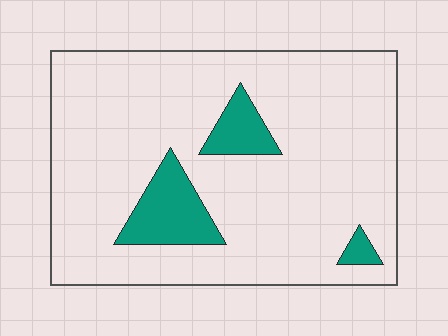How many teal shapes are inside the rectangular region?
3.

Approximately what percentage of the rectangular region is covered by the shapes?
Approximately 10%.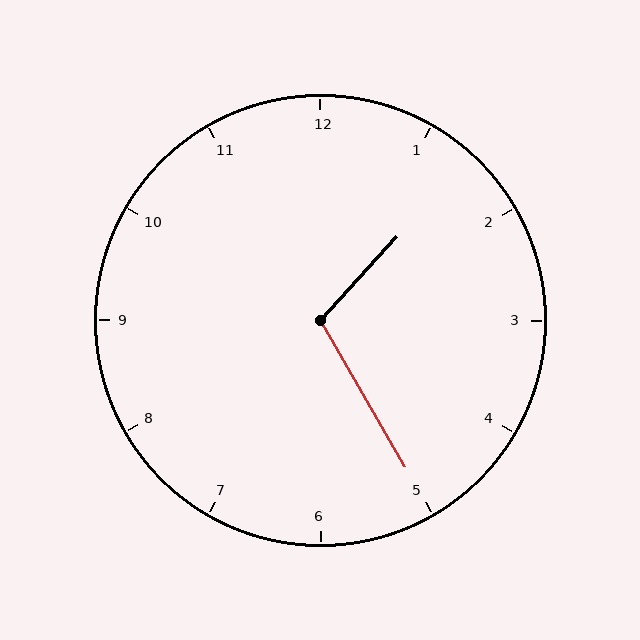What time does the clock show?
1:25.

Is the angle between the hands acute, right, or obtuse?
It is obtuse.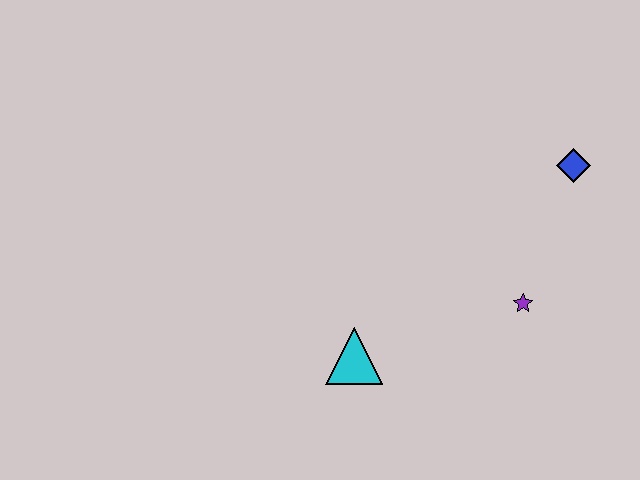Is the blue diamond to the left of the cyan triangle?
No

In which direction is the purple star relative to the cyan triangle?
The purple star is to the right of the cyan triangle.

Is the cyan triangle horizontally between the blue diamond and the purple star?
No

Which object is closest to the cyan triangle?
The purple star is closest to the cyan triangle.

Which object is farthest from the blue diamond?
The cyan triangle is farthest from the blue diamond.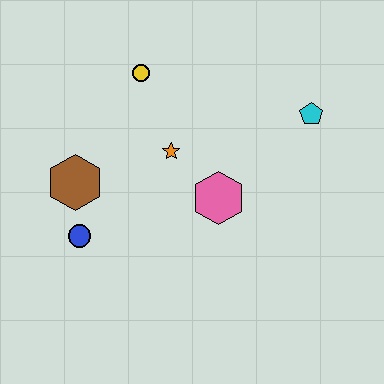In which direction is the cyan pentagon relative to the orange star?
The cyan pentagon is to the right of the orange star.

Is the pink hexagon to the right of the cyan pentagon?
No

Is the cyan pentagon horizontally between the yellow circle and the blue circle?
No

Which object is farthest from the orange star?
The cyan pentagon is farthest from the orange star.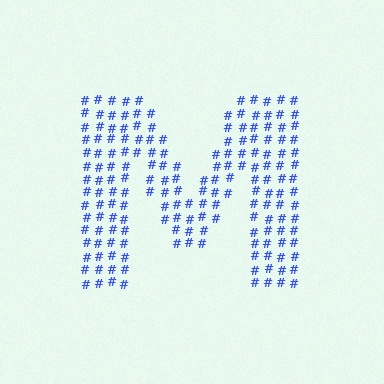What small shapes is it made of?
It is made of small hash symbols.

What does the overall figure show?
The overall figure shows the letter M.